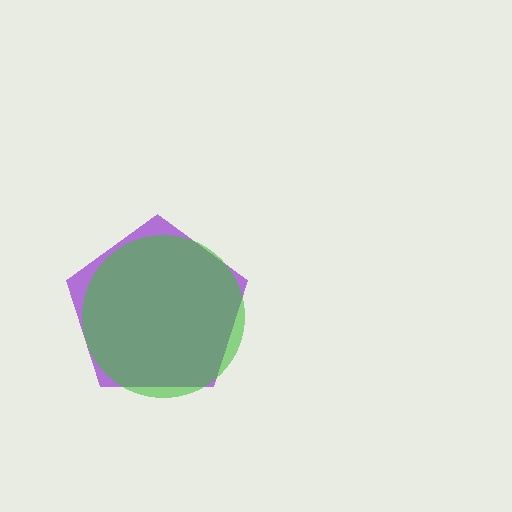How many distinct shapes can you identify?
There are 2 distinct shapes: a purple pentagon, a green circle.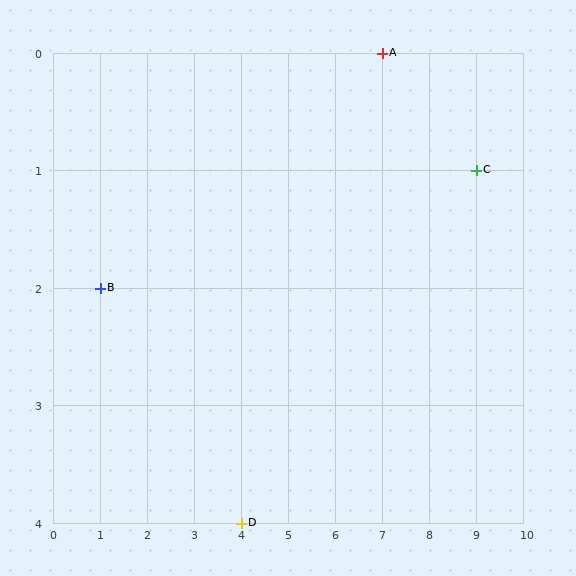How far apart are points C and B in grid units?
Points C and B are 8 columns and 1 row apart (about 8.1 grid units diagonally).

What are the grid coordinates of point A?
Point A is at grid coordinates (7, 0).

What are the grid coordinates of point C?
Point C is at grid coordinates (9, 1).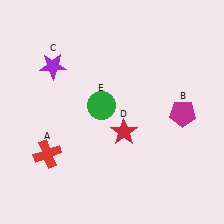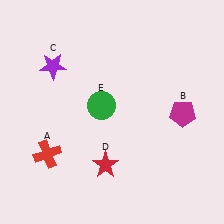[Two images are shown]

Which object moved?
The red star (D) moved down.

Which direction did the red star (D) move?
The red star (D) moved down.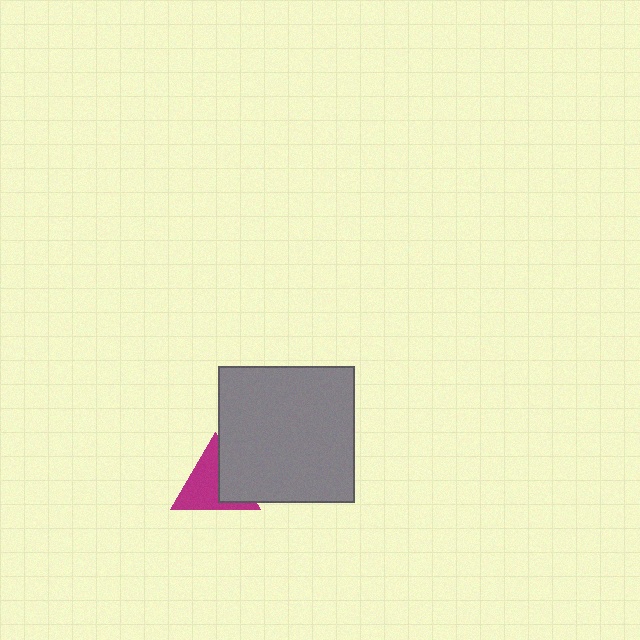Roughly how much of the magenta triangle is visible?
About half of it is visible (roughly 61%).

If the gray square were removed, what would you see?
You would see the complete magenta triangle.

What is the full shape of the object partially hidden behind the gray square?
The partially hidden object is a magenta triangle.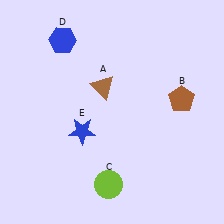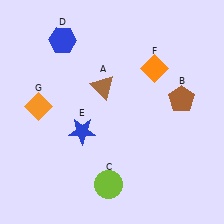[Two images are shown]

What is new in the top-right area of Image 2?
An orange diamond (F) was added in the top-right area of Image 2.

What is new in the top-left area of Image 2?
An orange diamond (G) was added in the top-left area of Image 2.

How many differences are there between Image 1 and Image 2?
There are 2 differences between the two images.